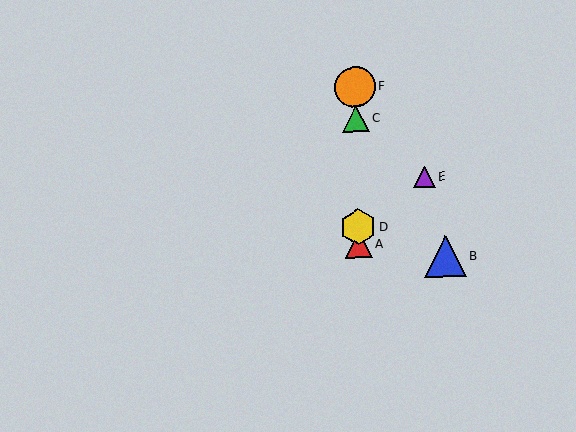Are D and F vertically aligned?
Yes, both are at x≈358.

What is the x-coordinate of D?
Object D is at x≈358.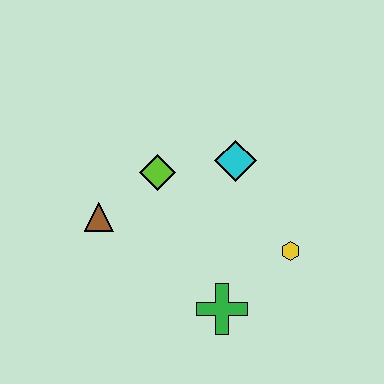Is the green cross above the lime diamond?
No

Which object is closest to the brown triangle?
The lime diamond is closest to the brown triangle.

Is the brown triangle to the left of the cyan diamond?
Yes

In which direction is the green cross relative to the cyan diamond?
The green cross is below the cyan diamond.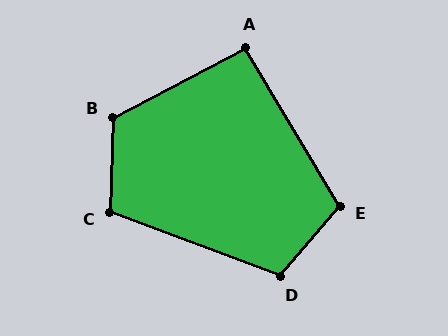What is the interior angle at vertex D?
Approximately 110 degrees (obtuse).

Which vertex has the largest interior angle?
B, at approximately 119 degrees.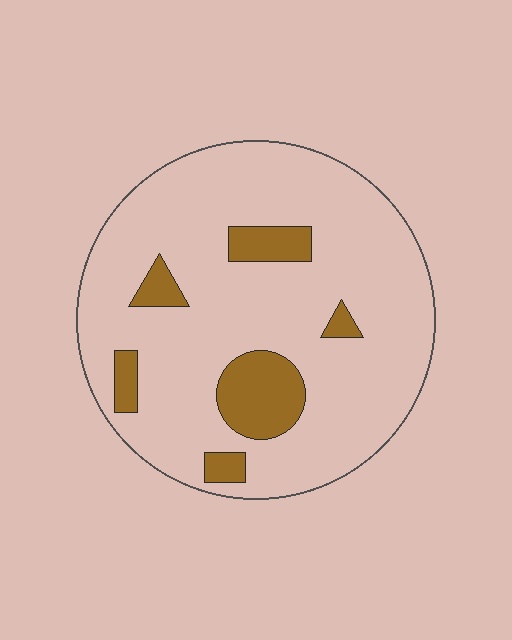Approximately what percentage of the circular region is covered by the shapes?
Approximately 15%.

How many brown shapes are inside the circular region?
6.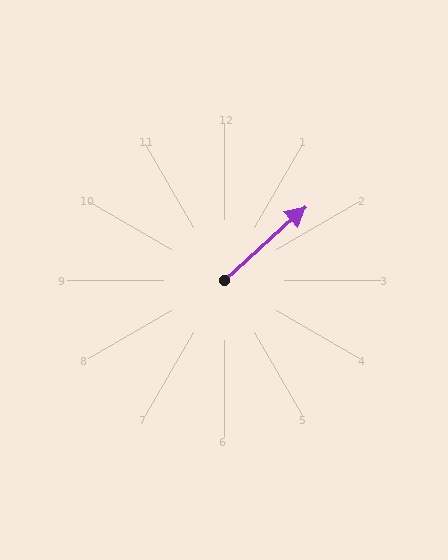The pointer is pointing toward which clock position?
Roughly 2 o'clock.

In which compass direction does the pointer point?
Northeast.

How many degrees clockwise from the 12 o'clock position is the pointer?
Approximately 48 degrees.